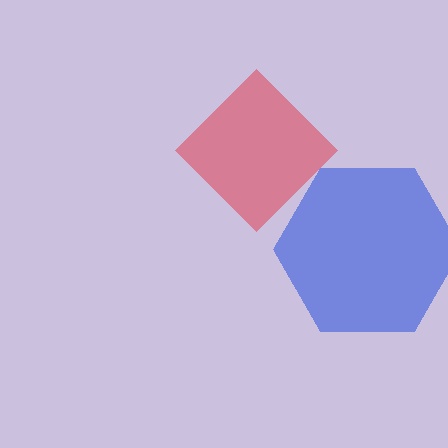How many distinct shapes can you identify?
There are 2 distinct shapes: a blue hexagon, a red diamond.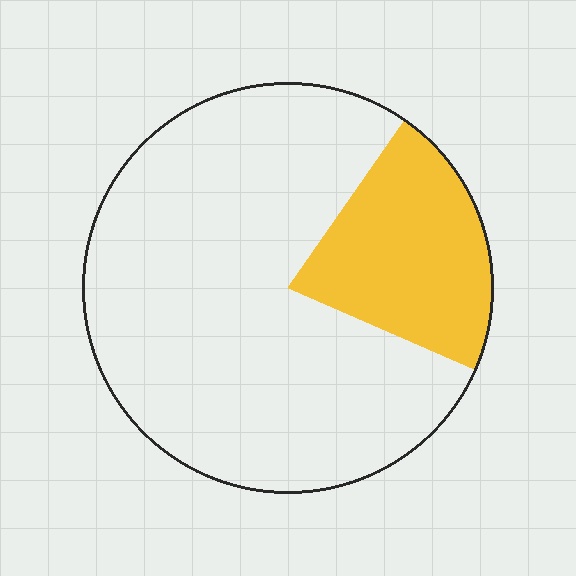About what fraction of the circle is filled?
About one fifth (1/5).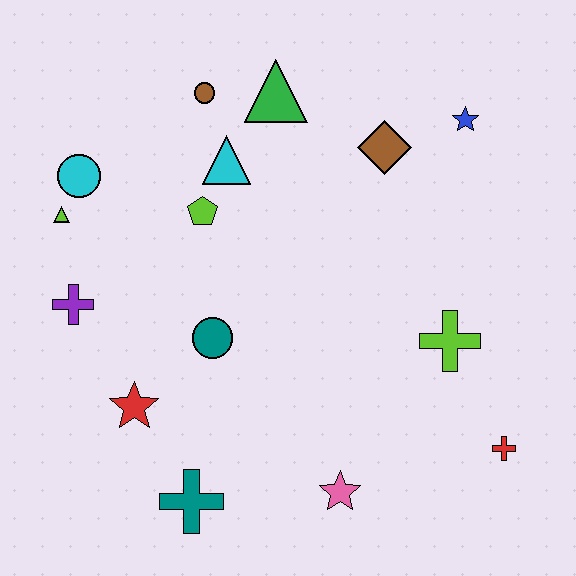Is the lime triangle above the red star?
Yes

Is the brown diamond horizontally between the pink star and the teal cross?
No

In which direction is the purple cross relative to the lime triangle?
The purple cross is below the lime triangle.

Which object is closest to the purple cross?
The lime triangle is closest to the purple cross.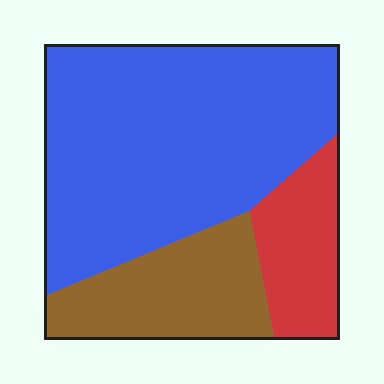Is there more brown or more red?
Brown.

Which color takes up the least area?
Red, at roughly 15%.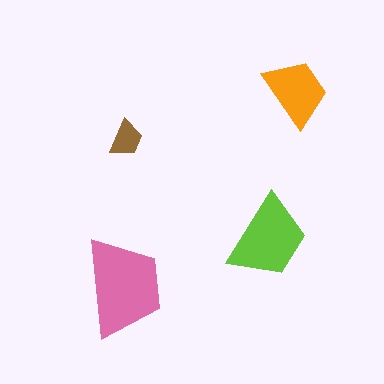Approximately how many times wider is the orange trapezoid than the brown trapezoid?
About 2 times wider.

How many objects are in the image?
There are 4 objects in the image.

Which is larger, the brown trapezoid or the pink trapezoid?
The pink one.